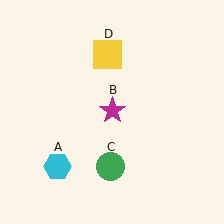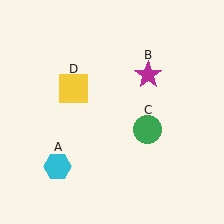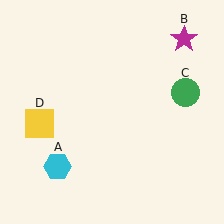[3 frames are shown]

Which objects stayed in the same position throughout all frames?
Cyan hexagon (object A) remained stationary.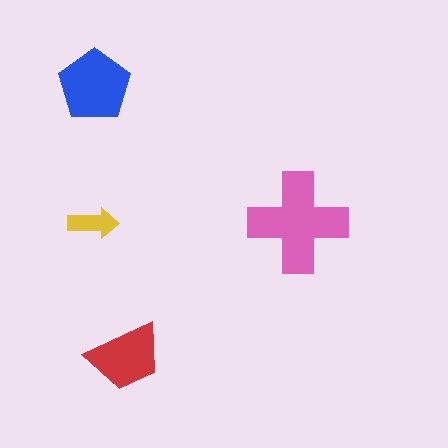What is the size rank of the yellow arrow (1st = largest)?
4th.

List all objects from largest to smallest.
The pink cross, the blue pentagon, the red trapezoid, the yellow arrow.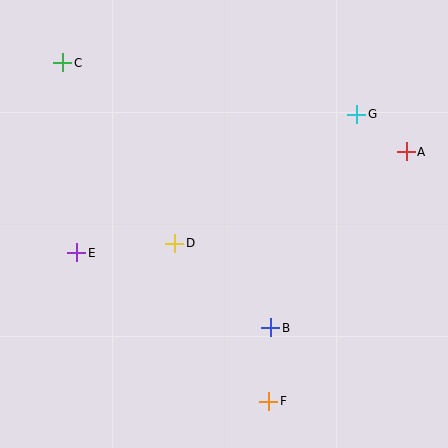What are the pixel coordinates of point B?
Point B is at (271, 328).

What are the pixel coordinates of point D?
Point D is at (175, 243).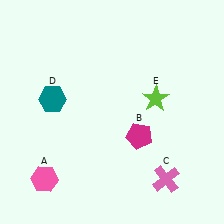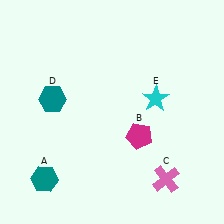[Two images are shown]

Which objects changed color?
A changed from pink to teal. E changed from lime to cyan.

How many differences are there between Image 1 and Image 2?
There are 2 differences between the two images.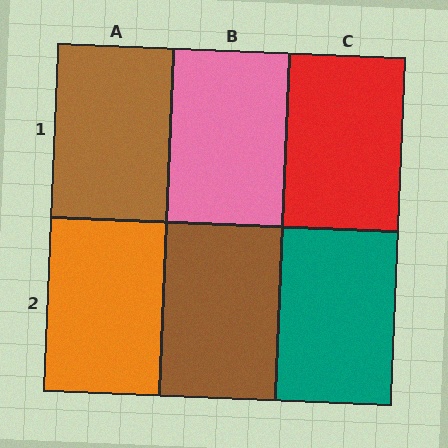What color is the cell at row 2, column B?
Brown.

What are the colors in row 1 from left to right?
Brown, pink, red.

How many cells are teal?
1 cell is teal.